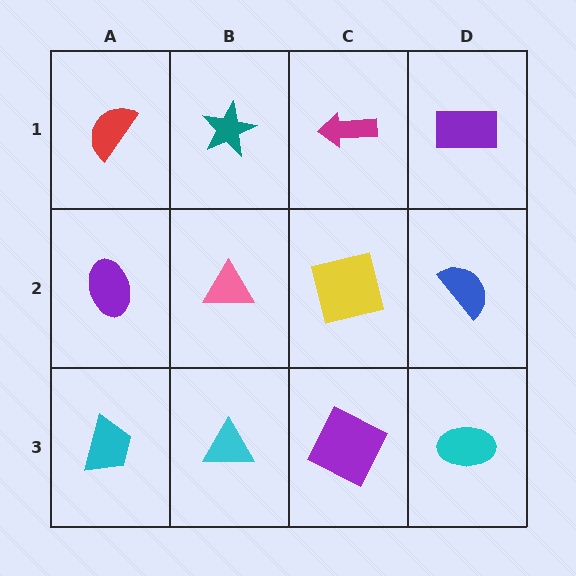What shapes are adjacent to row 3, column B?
A pink triangle (row 2, column B), a cyan trapezoid (row 3, column A), a purple square (row 3, column C).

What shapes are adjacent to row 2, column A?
A red semicircle (row 1, column A), a cyan trapezoid (row 3, column A), a pink triangle (row 2, column B).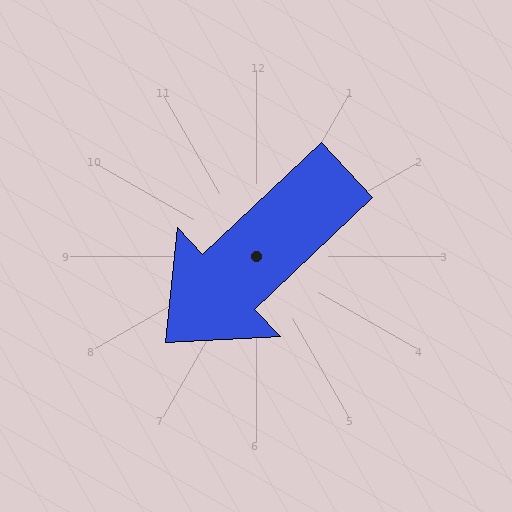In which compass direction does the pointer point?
Southwest.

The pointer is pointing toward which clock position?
Roughly 8 o'clock.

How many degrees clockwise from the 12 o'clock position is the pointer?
Approximately 227 degrees.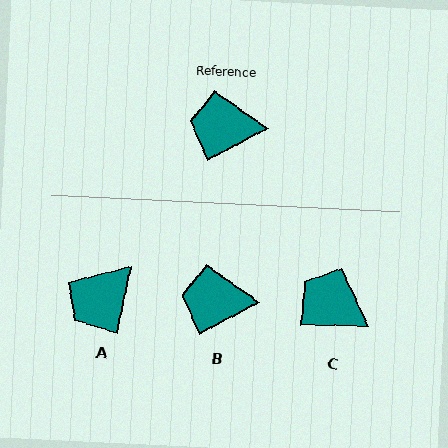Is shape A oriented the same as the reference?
No, it is off by about 50 degrees.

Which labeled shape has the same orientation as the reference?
B.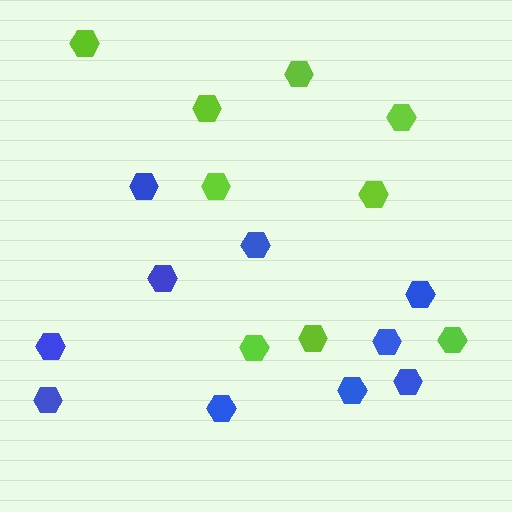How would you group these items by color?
There are 2 groups: one group of lime hexagons (9) and one group of blue hexagons (10).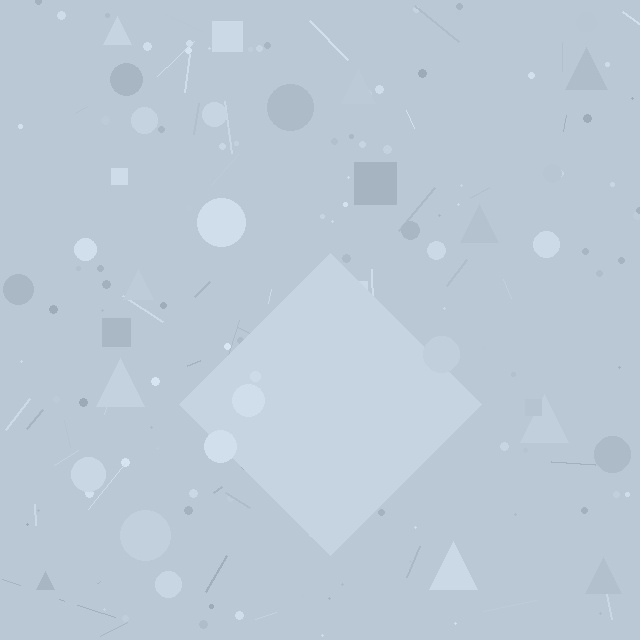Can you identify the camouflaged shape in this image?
The camouflaged shape is a diamond.